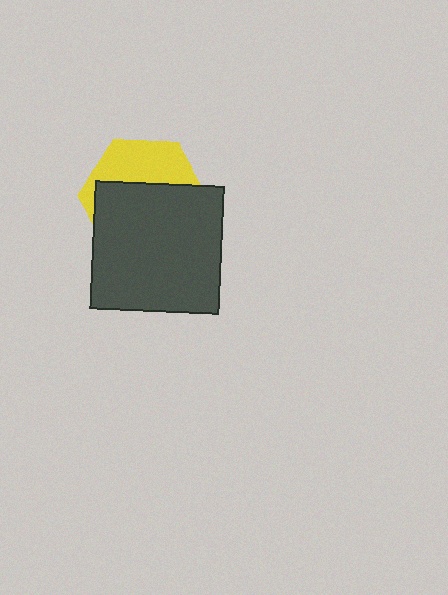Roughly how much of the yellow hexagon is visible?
A small part of it is visible (roughly 37%).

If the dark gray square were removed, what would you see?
You would see the complete yellow hexagon.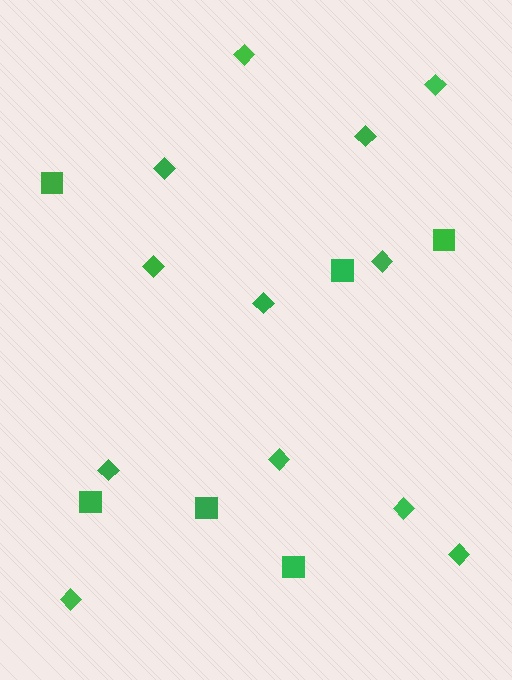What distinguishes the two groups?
There are 2 groups: one group of squares (6) and one group of diamonds (12).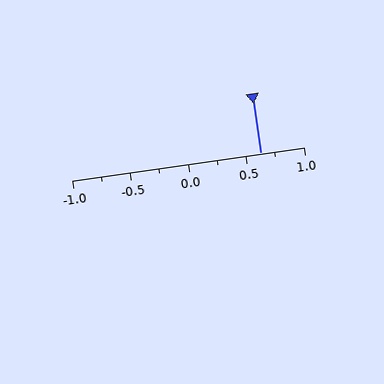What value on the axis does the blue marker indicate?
The marker indicates approximately 0.62.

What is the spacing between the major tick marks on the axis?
The major ticks are spaced 0.5 apart.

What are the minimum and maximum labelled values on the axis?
The axis runs from -1.0 to 1.0.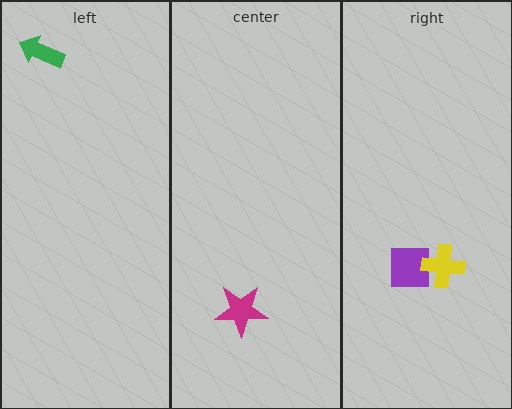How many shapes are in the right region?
2.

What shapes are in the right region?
The purple square, the yellow cross.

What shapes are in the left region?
The green arrow.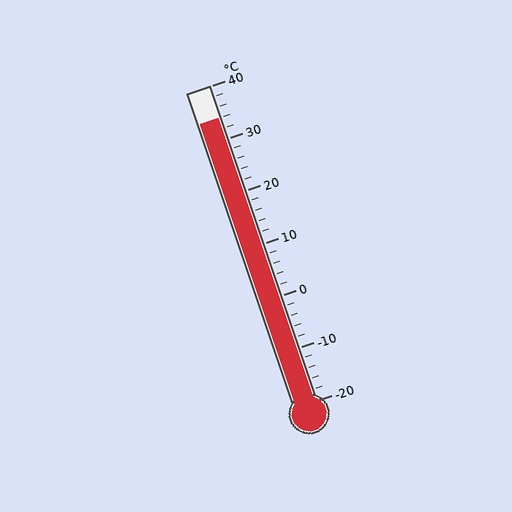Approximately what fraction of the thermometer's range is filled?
The thermometer is filled to approximately 90% of its range.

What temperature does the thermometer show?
The thermometer shows approximately 34°C.